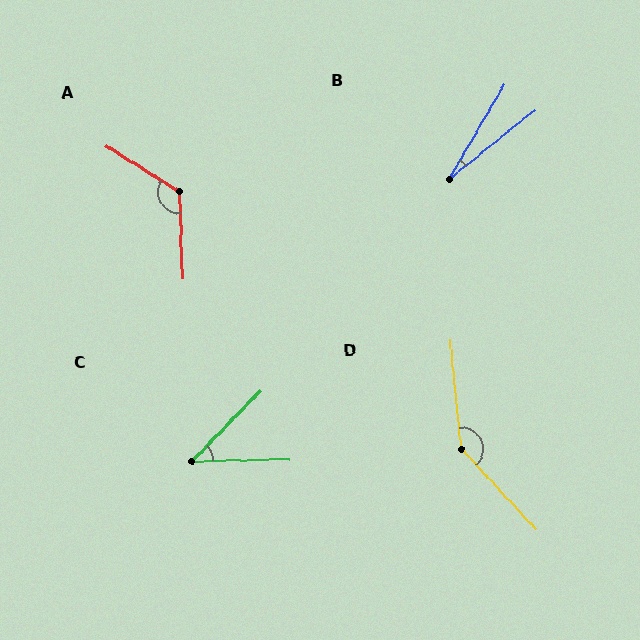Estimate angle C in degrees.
Approximately 44 degrees.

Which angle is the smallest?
B, at approximately 21 degrees.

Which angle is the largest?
D, at approximately 143 degrees.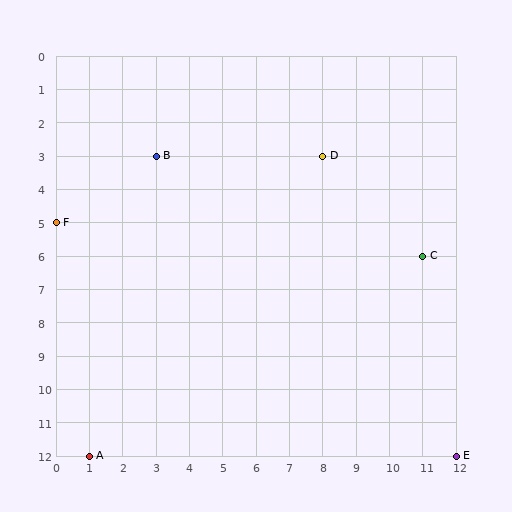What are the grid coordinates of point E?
Point E is at grid coordinates (12, 12).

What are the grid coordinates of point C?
Point C is at grid coordinates (11, 6).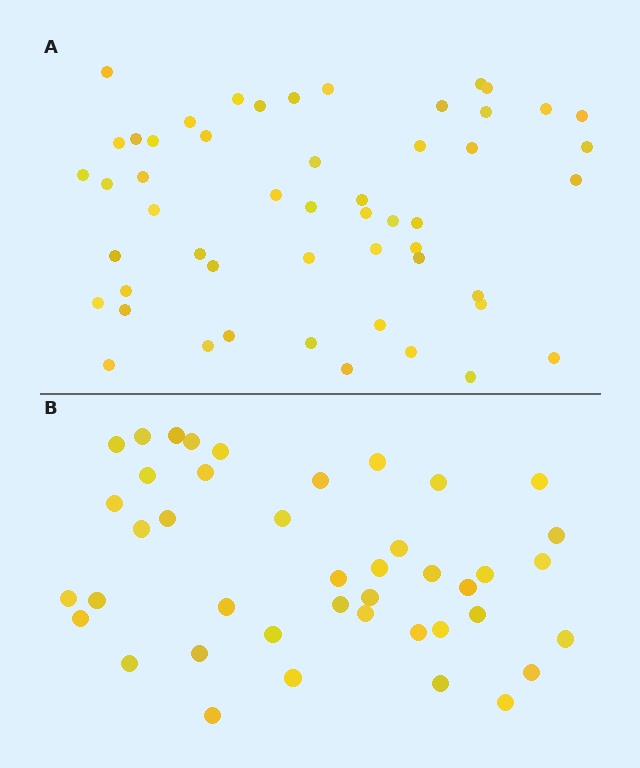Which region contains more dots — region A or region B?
Region A (the top region) has more dots.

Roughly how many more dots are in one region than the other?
Region A has roughly 10 or so more dots than region B.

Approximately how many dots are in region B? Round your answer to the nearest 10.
About 40 dots. (The exact count is 42, which rounds to 40.)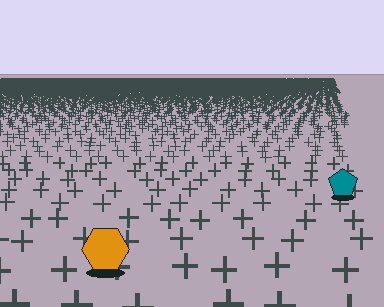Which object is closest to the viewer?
The orange hexagon is closest. The texture marks near it are larger and more spread out.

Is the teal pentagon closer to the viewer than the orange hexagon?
No. The orange hexagon is closer — you can tell from the texture gradient: the ground texture is coarser near it.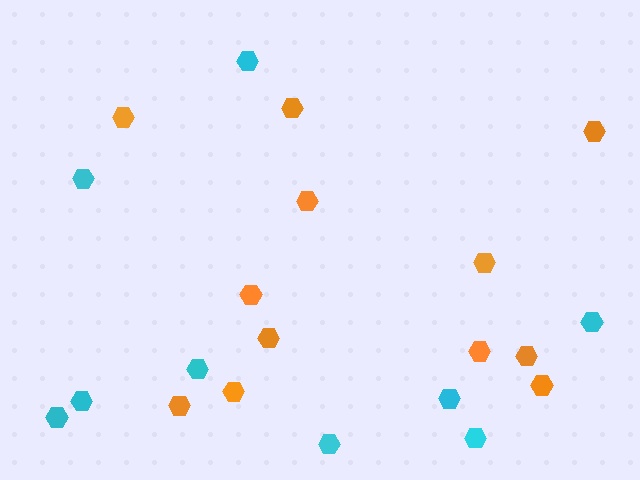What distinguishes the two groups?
There are 2 groups: one group of orange hexagons (12) and one group of cyan hexagons (9).